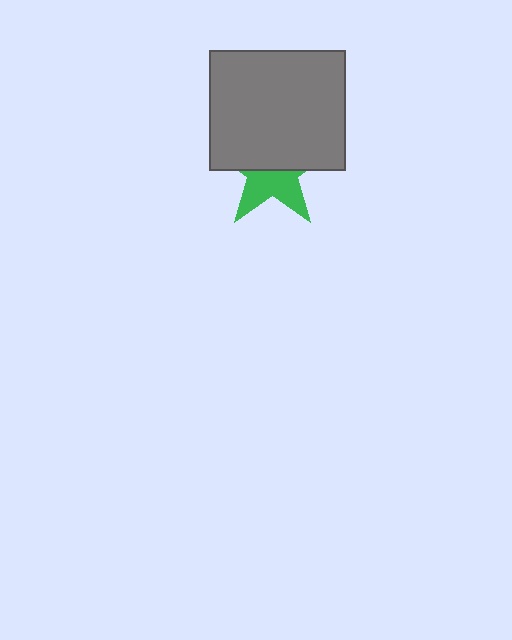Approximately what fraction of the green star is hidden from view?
Roughly 56% of the green star is hidden behind the gray rectangle.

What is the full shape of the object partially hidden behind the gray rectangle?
The partially hidden object is a green star.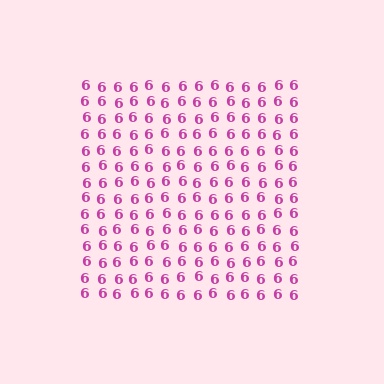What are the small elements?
The small elements are digit 6's.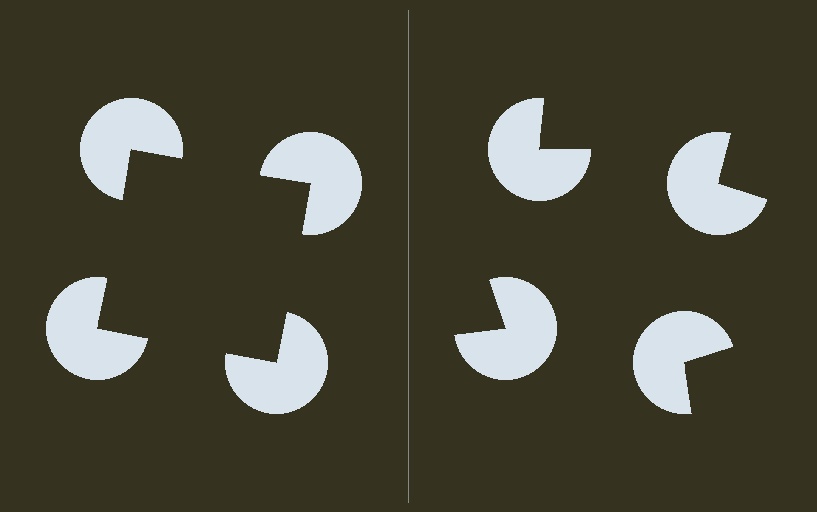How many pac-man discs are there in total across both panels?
8 — 4 on each side.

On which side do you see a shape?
An illusory square appears on the left side. On the right side the wedge cuts are rotated, so no coherent shape forms.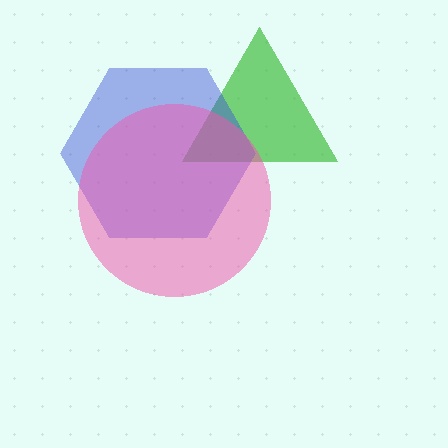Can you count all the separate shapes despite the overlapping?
Yes, there are 3 separate shapes.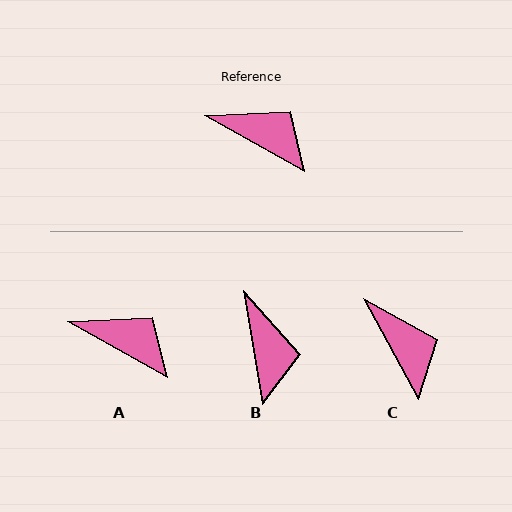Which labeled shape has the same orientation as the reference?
A.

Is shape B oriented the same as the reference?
No, it is off by about 51 degrees.